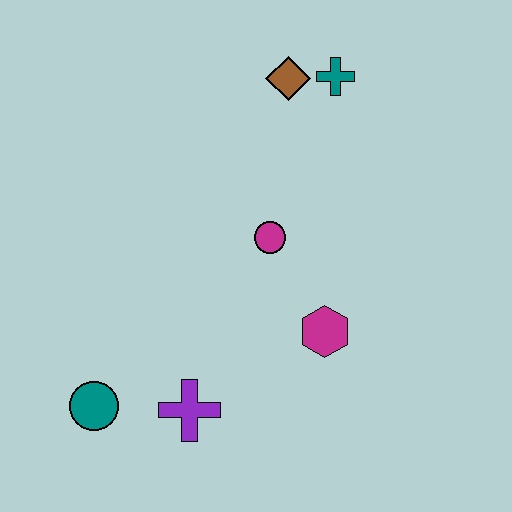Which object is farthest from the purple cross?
The teal cross is farthest from the purple cross.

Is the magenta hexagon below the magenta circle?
Yes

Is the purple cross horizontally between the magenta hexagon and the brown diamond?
No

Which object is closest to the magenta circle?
The magenta hexagon is closest to the magenta circle.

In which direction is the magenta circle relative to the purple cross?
The magenta circle is above the purple cross.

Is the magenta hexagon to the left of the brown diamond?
No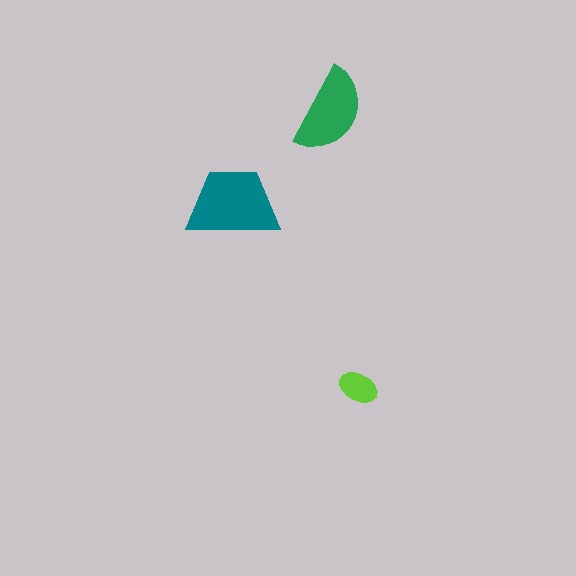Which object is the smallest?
The lime ellipse.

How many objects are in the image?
There are 3 objects in the image.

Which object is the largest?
The teal trapezoid.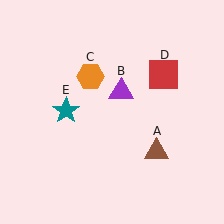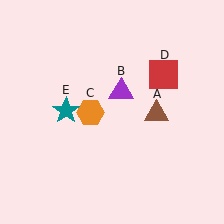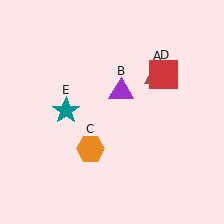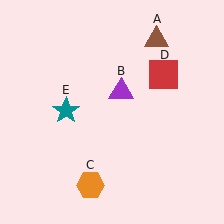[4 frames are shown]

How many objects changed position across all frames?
2 objects changed position: brown triangle (object A), orange hexagon (object C).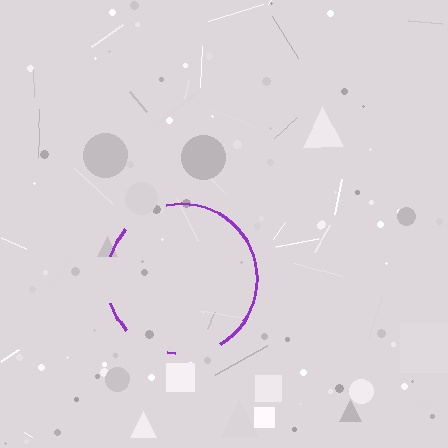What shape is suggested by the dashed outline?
The dashed outline suggests a circle.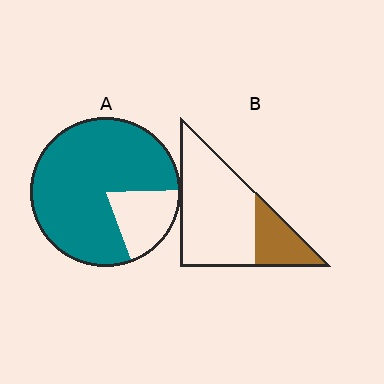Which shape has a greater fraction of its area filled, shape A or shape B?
Shape A.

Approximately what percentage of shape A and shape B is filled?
A is approximately 80% and B is approximately 25%.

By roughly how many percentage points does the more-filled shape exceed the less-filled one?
By roughly 55 percentage points (A over B).